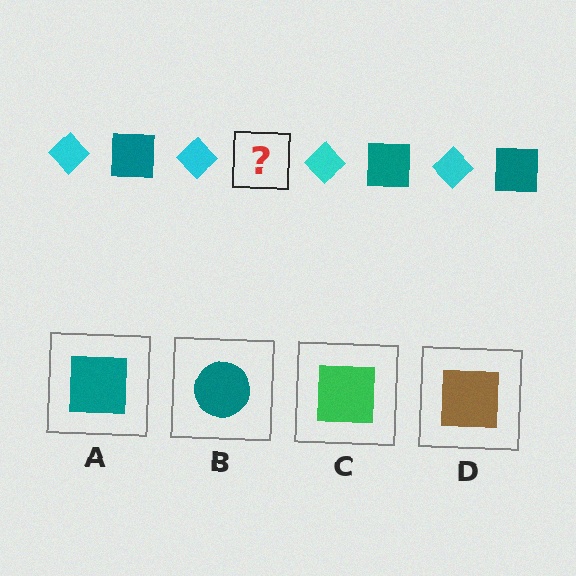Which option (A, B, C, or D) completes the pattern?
A.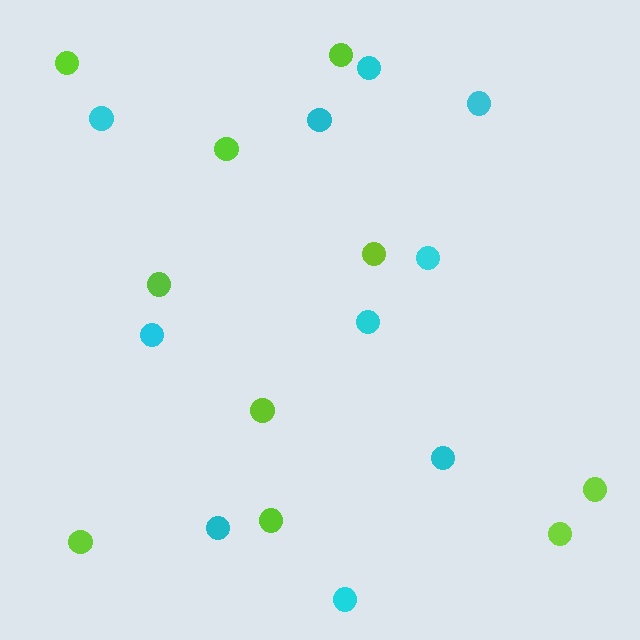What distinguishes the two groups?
There are 2 groups: one group of lime circles (10) and one group of cyan circles (10).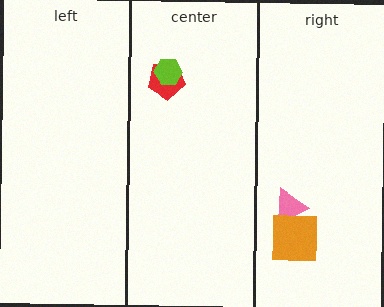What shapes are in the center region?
The red pentagon, the lime hexagon.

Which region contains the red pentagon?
The center region.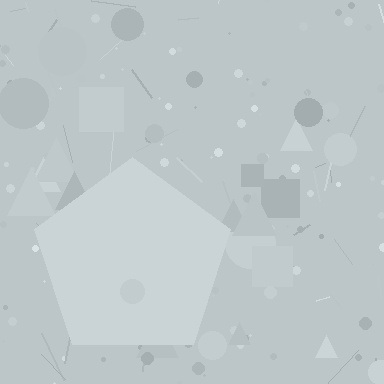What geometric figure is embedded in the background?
A pentagon is embedded in the background.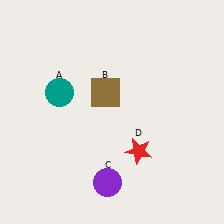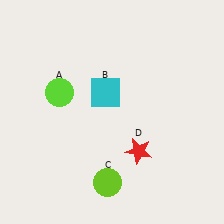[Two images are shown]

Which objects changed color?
A changed from teal to lime. B changed from brown to cyan. C changed from purple to lime.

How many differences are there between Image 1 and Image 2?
There are 3 differences between the two images.